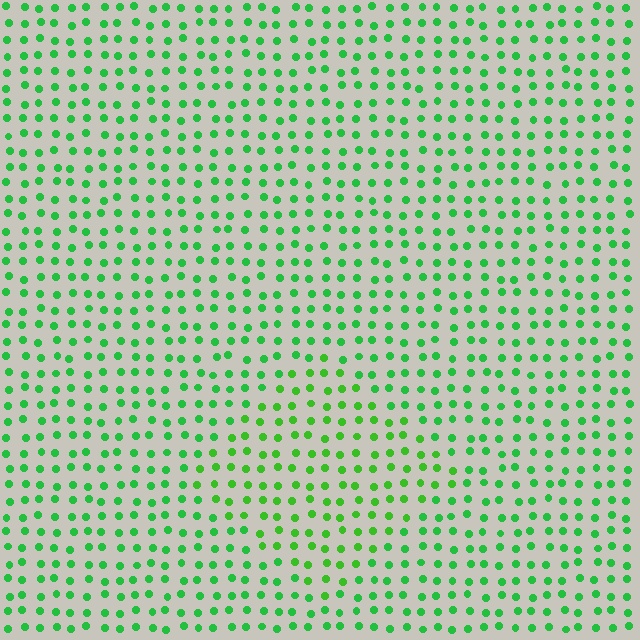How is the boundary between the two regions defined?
The boundary is defined purely by a slight shift in hue (about 19 degrees). Spacing, size, and orientation are identical on both sides.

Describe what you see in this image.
The image is filled with small green elements in a uniform arrangement. A diamond-shaped region is visible where the elements are tinted to a slightly different hue, forming a subtle color boundary.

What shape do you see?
I see a diamond.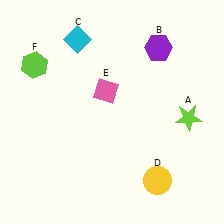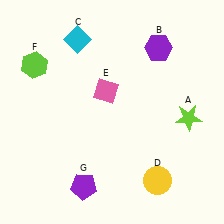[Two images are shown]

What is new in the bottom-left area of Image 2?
A purple pentagon (G) was added in the bottom-left area of Image 2.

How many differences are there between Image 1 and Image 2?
There is 1 difference between the two images.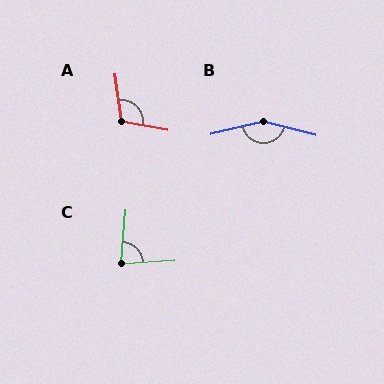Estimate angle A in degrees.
Approximately 107 degrees.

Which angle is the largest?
B, at approximately 152 degrees.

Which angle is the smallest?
C, at approximately 82 degrees.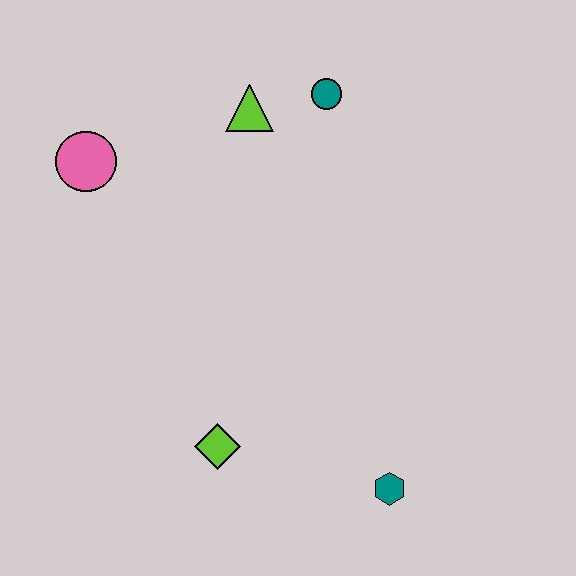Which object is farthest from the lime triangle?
The teal hexagon is farthest from the lime triangle.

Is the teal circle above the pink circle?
Yes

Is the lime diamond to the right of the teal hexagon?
No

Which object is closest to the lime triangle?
The teal circle is closest to the lime triangle.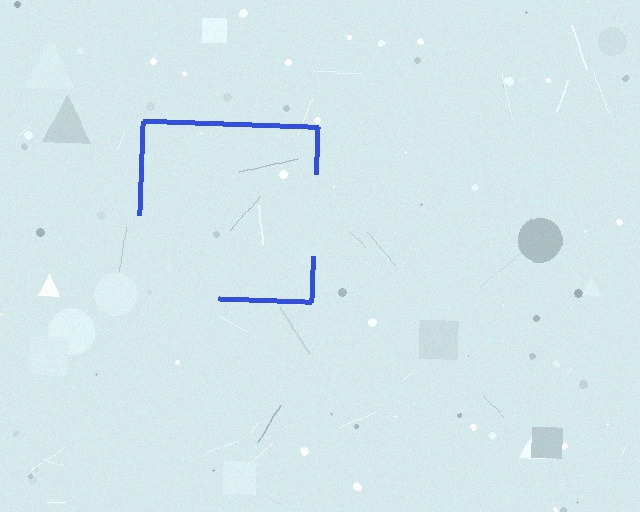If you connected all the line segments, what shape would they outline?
They would outline a square.